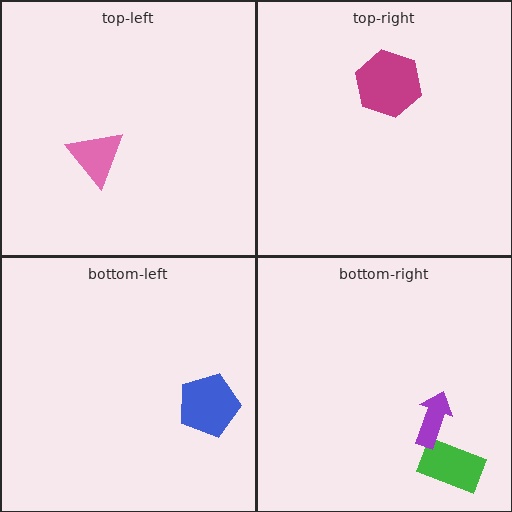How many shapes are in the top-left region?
1.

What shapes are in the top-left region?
The pink triangle.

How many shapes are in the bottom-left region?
1.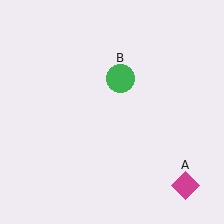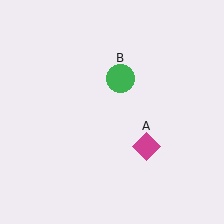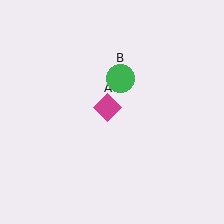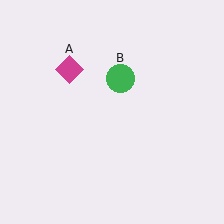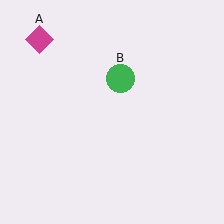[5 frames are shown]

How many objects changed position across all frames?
1 object changed position: magenta diamond (object A).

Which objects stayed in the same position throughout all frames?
Green circle (object B) remained stationary.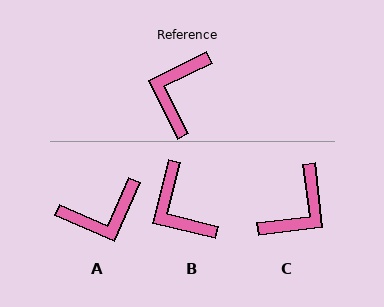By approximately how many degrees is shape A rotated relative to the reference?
Approximately 130 degrees counter-clockwise.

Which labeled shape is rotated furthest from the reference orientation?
C, about 161 degrees away.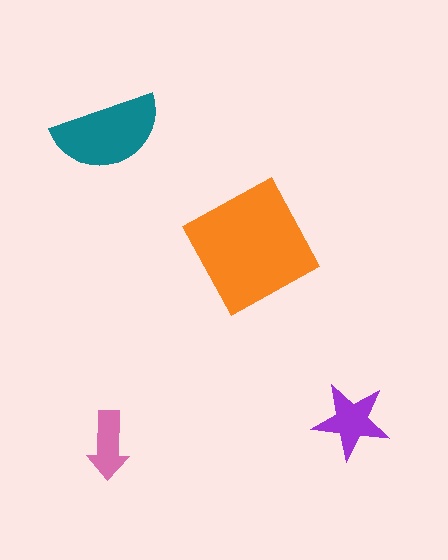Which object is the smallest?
The pink arrow.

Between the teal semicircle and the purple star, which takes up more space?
The teal semicircle.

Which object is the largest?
The orange square.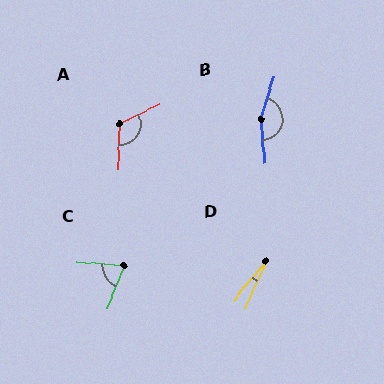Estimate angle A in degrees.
Approximately 117 degrees.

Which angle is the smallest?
D, at approximately 16 degrees.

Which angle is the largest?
B, at approximately 157 degrees.